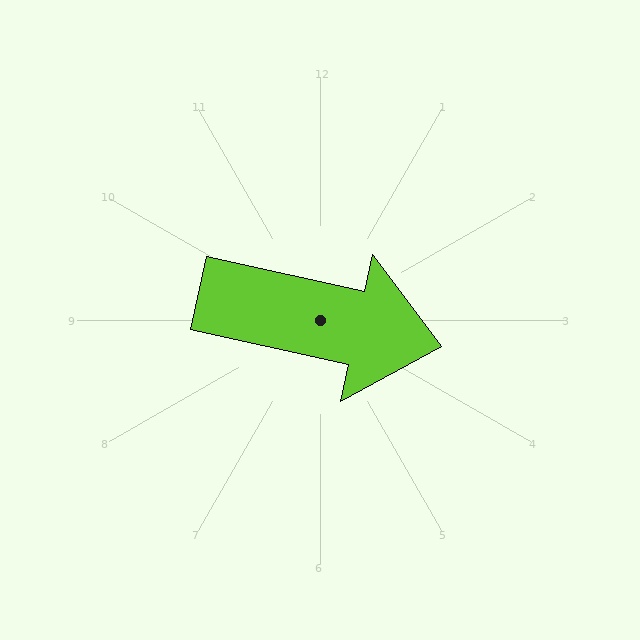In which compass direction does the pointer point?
East.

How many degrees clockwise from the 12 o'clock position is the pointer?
Approximately 102 degrees.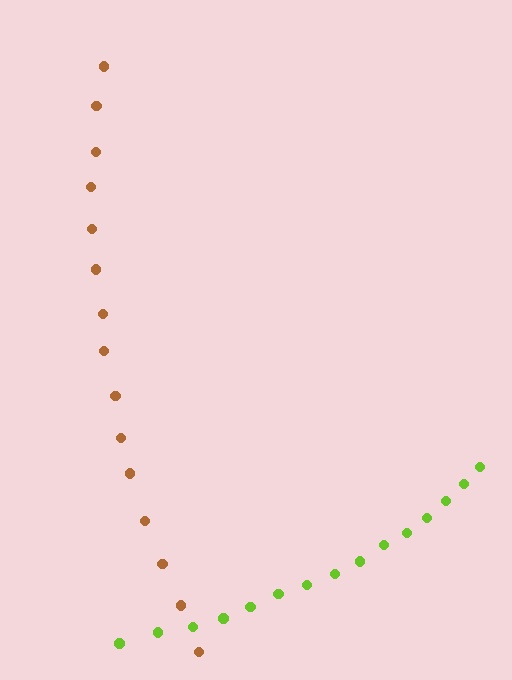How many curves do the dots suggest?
There are 2 distinct paths.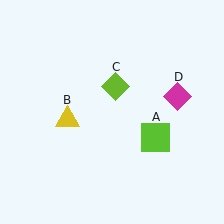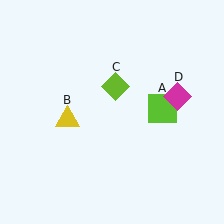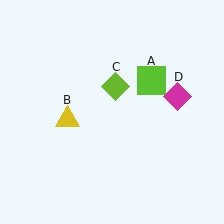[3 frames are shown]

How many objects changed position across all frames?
1 object changed position: lime square (object A).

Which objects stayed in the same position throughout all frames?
Yellow triangle (object B) and lime diamond (object C) and magenta diamond (object D) remained stationary.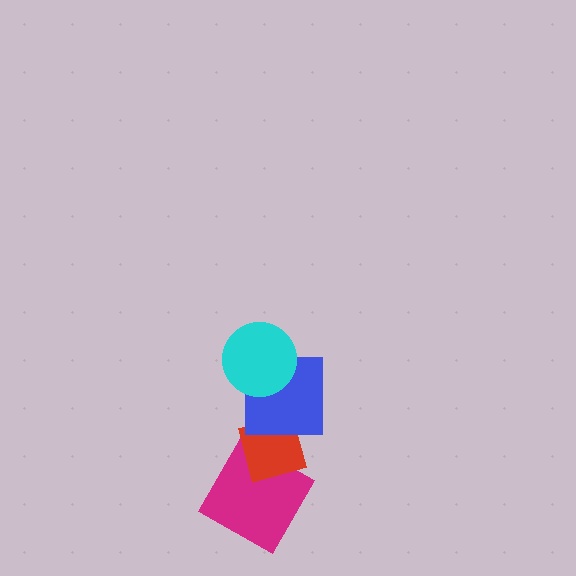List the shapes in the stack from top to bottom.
From top to bottom: the cyan circle, the blue square, the red diamond, the magenta square.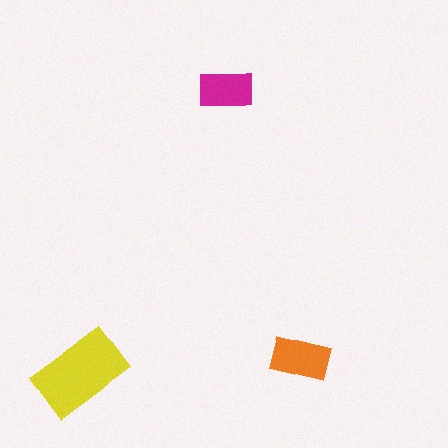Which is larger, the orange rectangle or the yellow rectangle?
The yellow one.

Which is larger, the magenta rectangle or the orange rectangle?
The orange one.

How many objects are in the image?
There are 3 objects in the image.